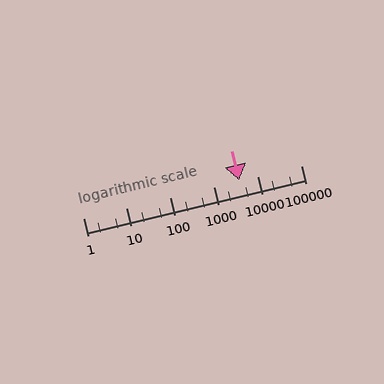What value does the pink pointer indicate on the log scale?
The pointer indicates approximately 3800.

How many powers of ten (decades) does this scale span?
The scale spans 5 decades, from 1 to 100000.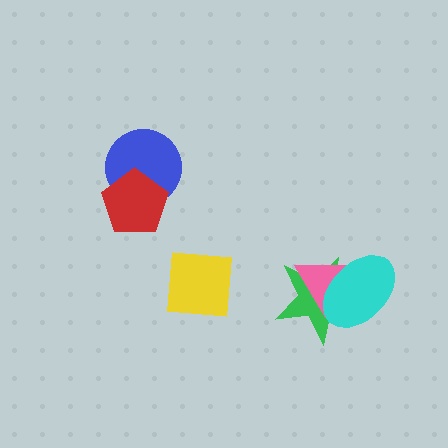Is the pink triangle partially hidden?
Yes, it is partially covered by another shape.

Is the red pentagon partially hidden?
No, no other shape covers it.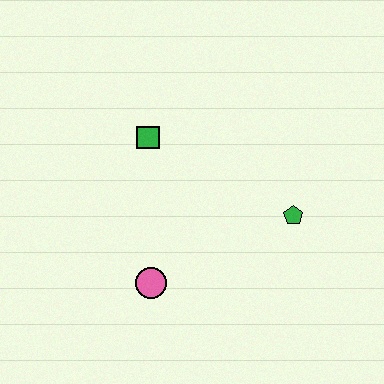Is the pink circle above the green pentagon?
No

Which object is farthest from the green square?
The green pentagon is farthest from the green square.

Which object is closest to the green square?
The pink circle is closest to the green square.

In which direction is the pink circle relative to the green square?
The pink circle is below the green square.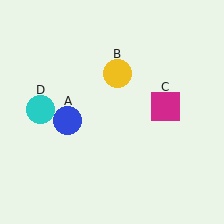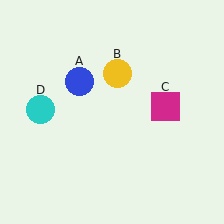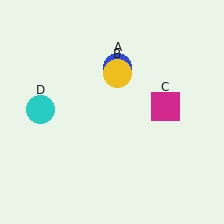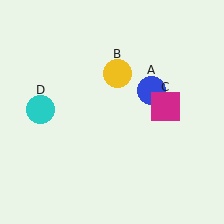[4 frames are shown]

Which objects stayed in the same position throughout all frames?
Yellow circle (object B) and magenta square (object C) and cyan circle (object D) remained stationary.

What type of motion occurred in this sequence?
The blue circle (object A) rotated clockwise around the center of the scene.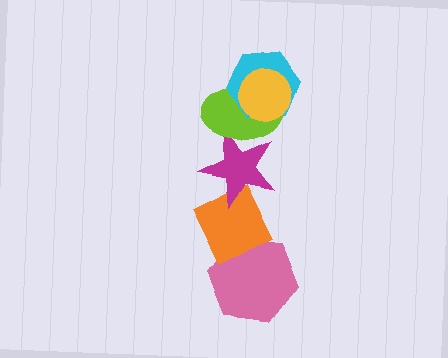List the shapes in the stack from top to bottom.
From top to bottom: the yellow circle, the cyan hexagon, the lime ellipse, the magenta star, the orange diamond, the pink hexagon.